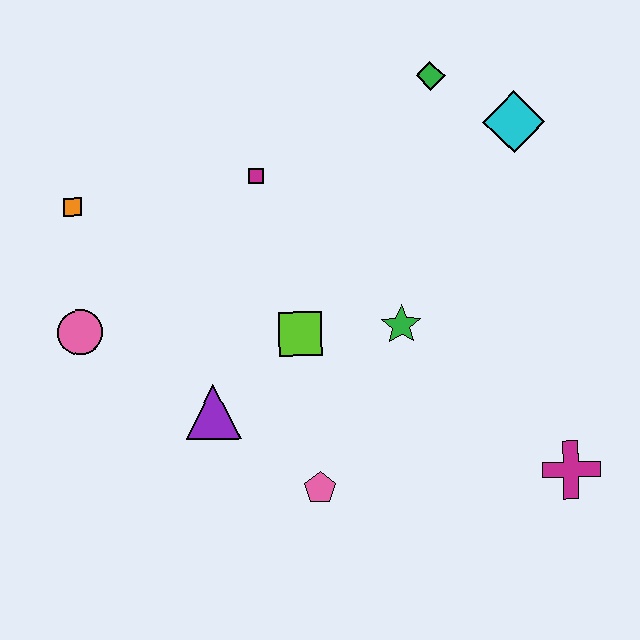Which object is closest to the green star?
The lime square is closest to the green star.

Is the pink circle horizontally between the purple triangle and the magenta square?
No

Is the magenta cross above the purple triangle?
No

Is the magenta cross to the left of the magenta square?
No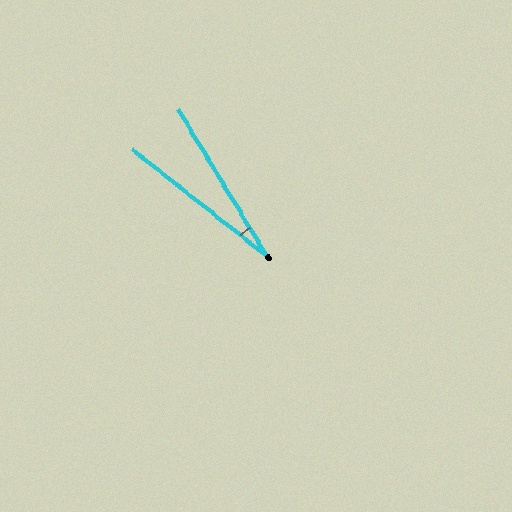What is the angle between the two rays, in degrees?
Approximately 20 degrees.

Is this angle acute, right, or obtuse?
It is acute.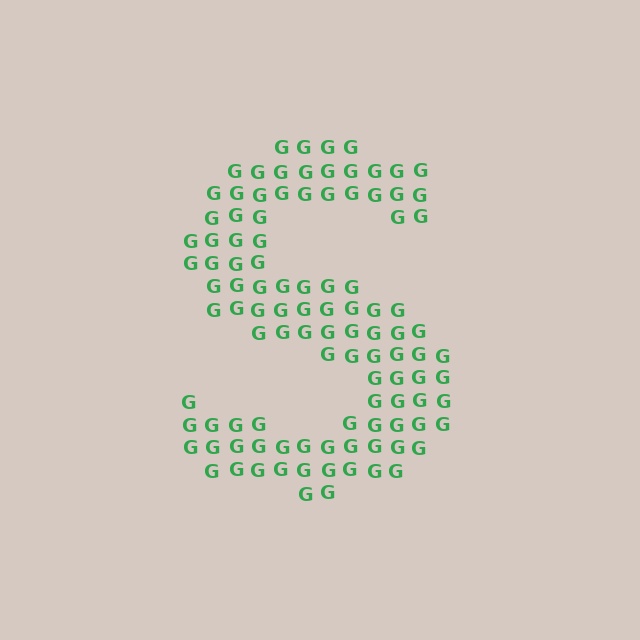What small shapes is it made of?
It is made of small letter G's.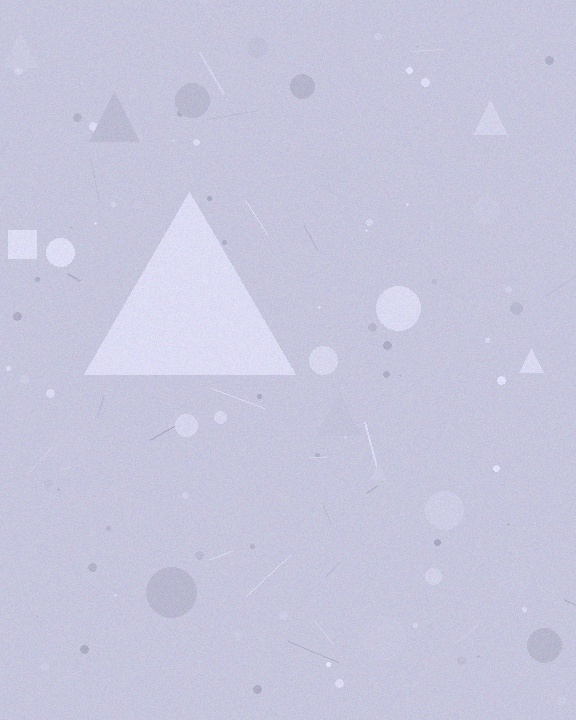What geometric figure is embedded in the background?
A triangle is embedded in the background.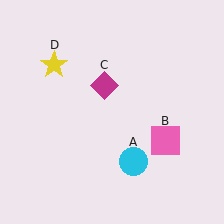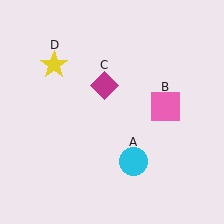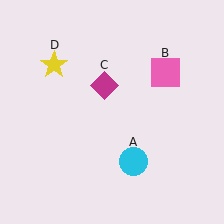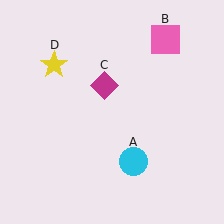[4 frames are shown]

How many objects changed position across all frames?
1 object changed position: pink square (object B).